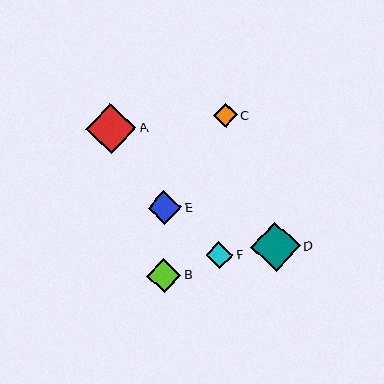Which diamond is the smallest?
Diamond C is the smallest with a size of approximately 24 pixels.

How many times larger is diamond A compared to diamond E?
Diamond A is approximately 1.5 times the size of diamond E.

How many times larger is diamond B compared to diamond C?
Diamond B is approximately 1.4 times the size of diamond C.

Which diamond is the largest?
Diamond A is the largest with a size of approximately 50 pixels.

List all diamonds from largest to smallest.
From largest to smallest: A, D, B, E, F, C.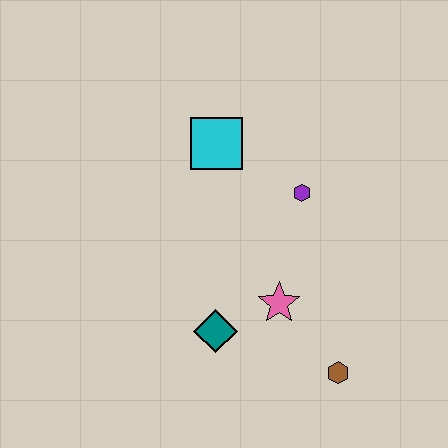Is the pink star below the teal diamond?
No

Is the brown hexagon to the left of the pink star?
No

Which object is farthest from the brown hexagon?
The cyan square is farthest from the brown hexagon.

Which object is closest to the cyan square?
The purple hexagon is closest to the cyan square.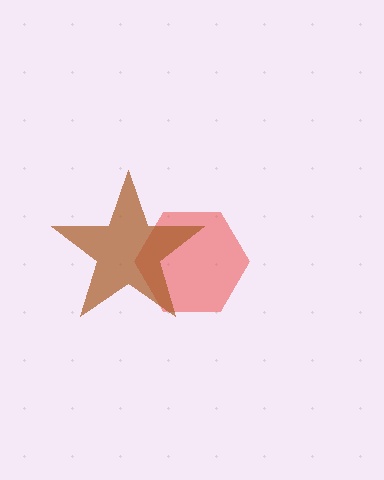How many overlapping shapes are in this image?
There are 2 overlapping shapes in the image.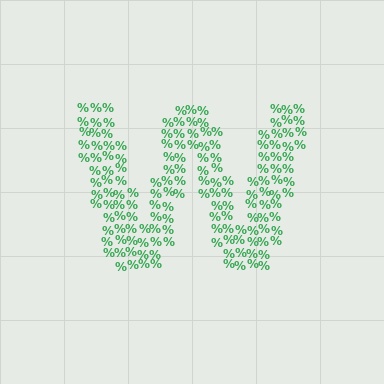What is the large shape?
The large shape is the letter W.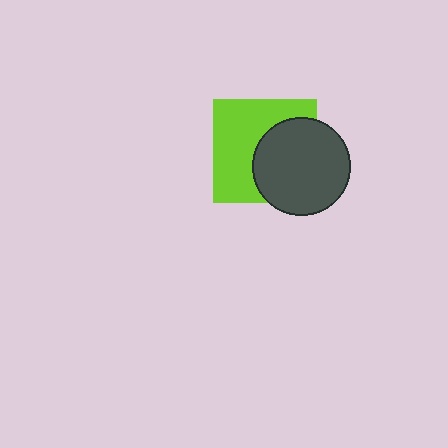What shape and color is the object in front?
The object in front is a dark gray circle.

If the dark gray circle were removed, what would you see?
You would see the complete lime square.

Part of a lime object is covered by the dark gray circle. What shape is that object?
It is a square.